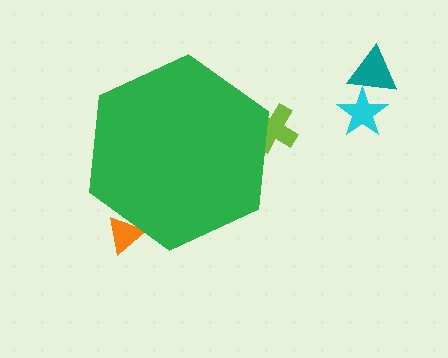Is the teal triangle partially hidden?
No, the teal triangle is fully visible.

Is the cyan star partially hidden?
No, the cyan star is fully visible.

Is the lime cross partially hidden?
Yes, the lime cross is partially hidden behind the green hexagon.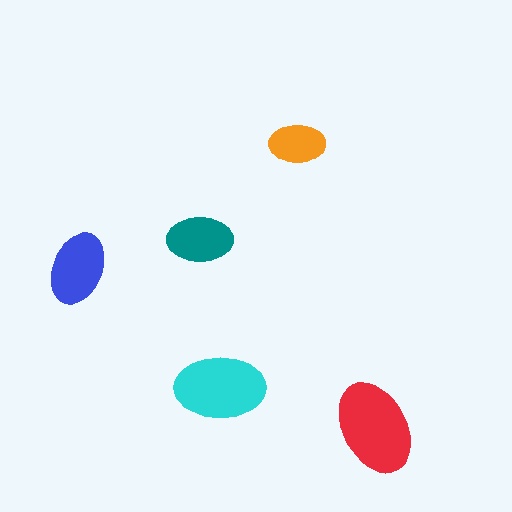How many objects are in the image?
There are 5 objects in the image.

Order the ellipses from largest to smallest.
the red one, the cyan one, the blue one, the teal one, the orange one.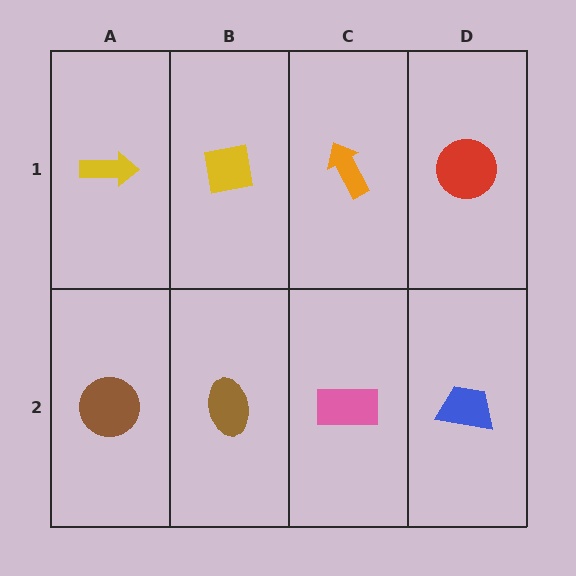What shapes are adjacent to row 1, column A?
A brown circle (row 2, column A), a yellow square (row 1, column B).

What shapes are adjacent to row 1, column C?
A pink rectangle (row 2, column C), a yellow square (row 1, column B), a red circle (row 1, column D).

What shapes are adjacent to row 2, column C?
An orange arrow (row 1, column C), a brown ellipse (row 2, column B), a blue trapezoid (row 2, column D).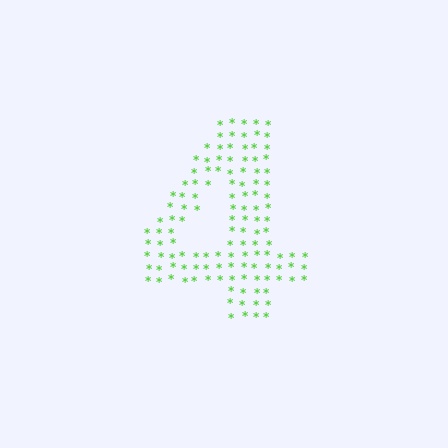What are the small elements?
The small elements are asterisks.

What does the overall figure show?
The overall figure shows the digit 4.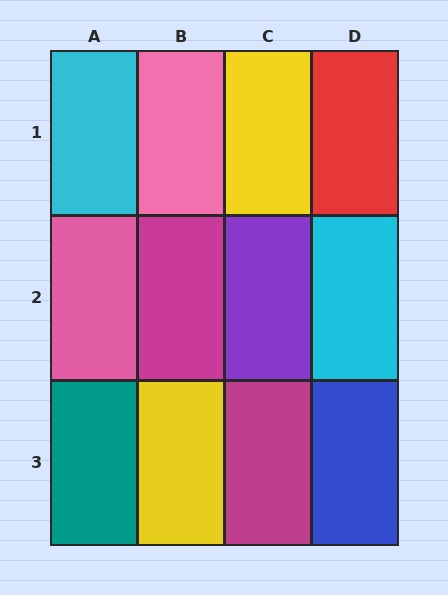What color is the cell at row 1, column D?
Red.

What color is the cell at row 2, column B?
Magenta.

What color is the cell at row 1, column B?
Pink.